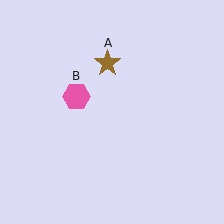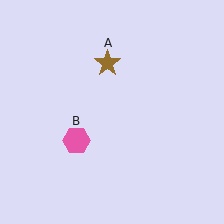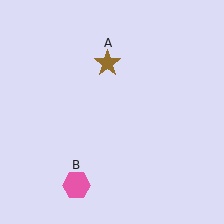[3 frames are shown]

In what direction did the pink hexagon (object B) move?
The pink hexagon (object B) moved down.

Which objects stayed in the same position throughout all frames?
Brown star (object A) remained stationary.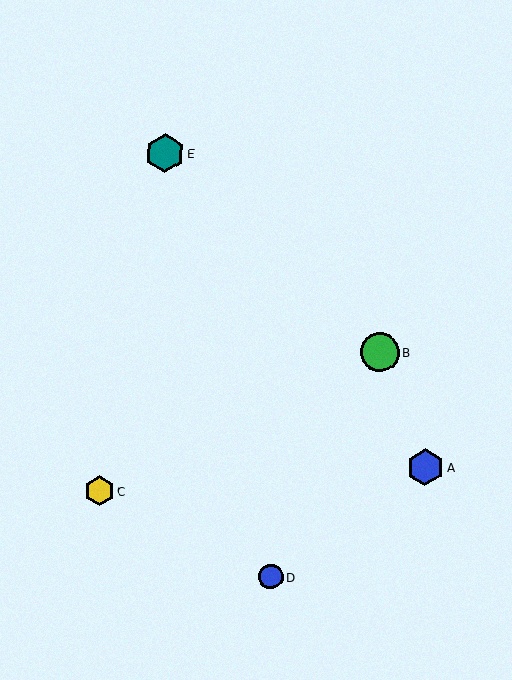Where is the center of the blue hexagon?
The center of the blue hexagon is at (426, 468).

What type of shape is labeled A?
Shape A is a blue hexagon.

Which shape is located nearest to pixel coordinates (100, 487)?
The yellow hexagon (labeled C) at (100, 491) is nearest to that location.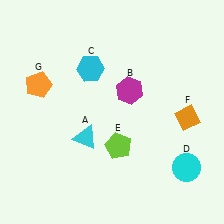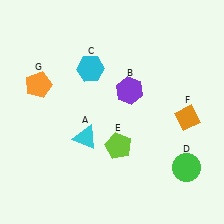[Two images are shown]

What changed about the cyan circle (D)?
In Image 1, D is cyan. In Image 2, it changed to green.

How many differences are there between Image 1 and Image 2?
There are 2 differences between the two images.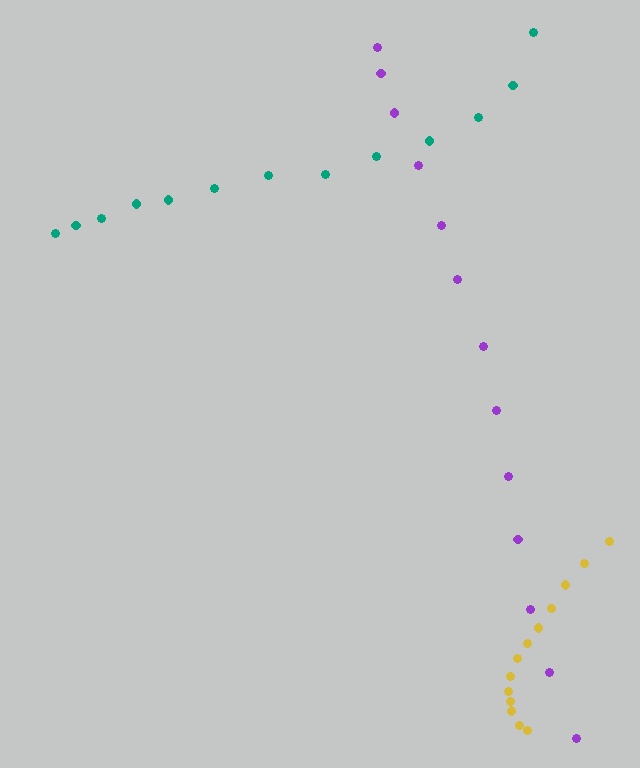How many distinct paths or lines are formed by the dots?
There are 3 distinct paths.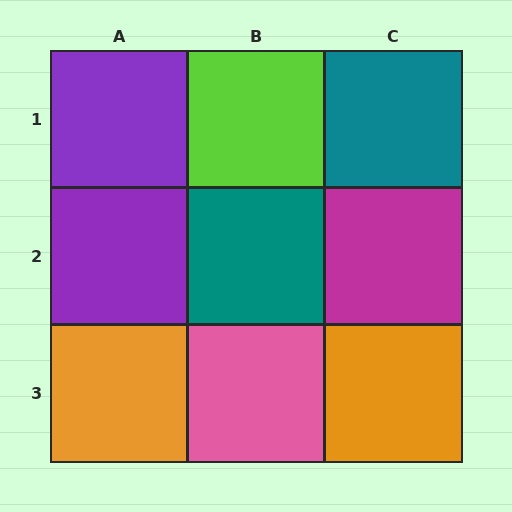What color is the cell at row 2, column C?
Magenta.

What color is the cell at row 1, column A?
Purple.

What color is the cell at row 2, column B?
Teal.